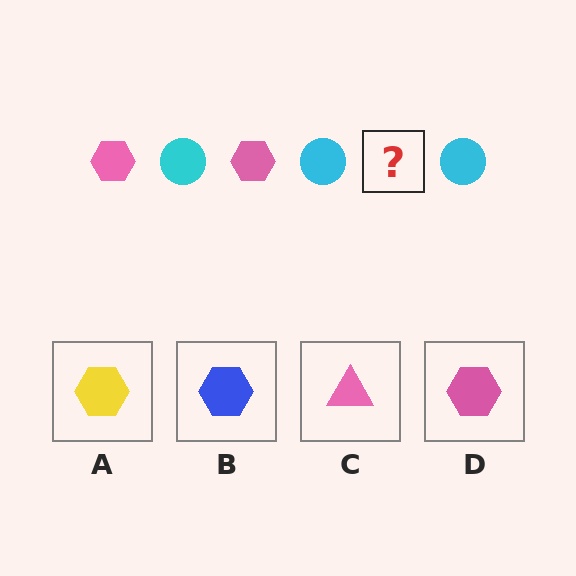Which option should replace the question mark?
Option D.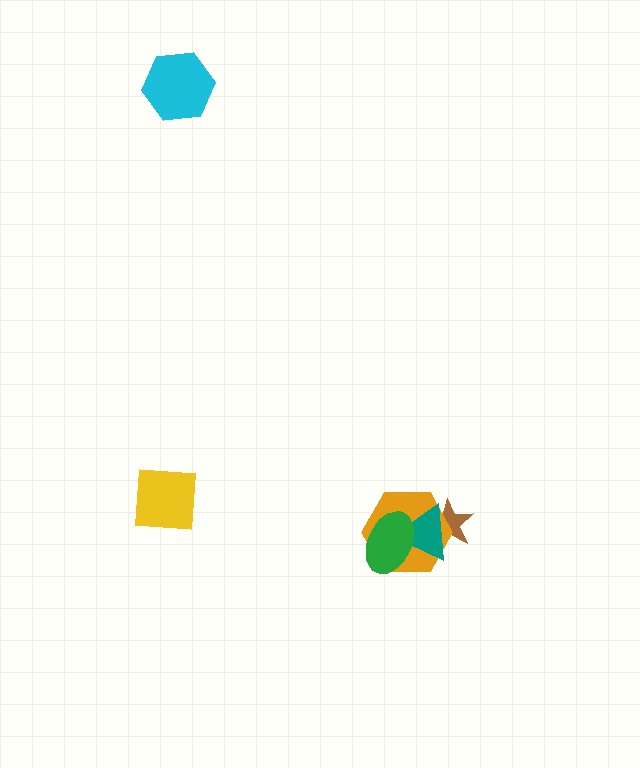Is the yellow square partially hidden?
No, no other shape covers it.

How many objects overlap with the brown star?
2 objects overlap with the brown star.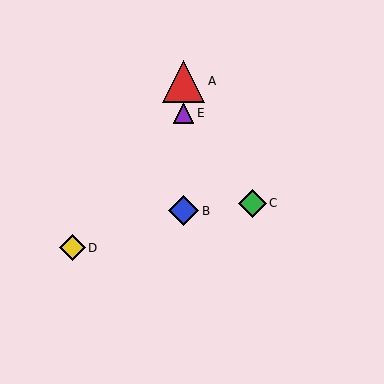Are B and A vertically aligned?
Yes, both are at x≈184.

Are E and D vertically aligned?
No, E is at x≈184 and D is at x≈72.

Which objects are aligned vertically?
Objects A, B, E are aligned vertically.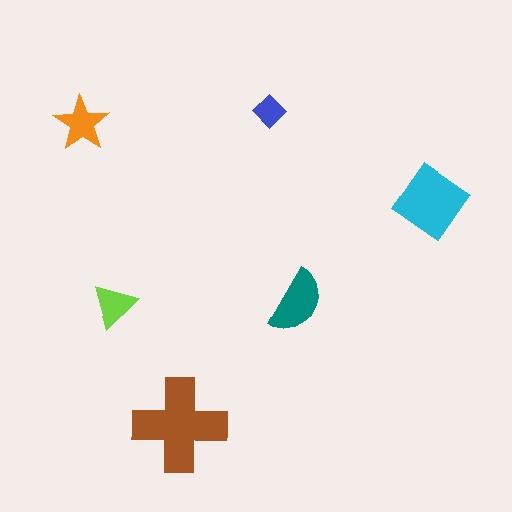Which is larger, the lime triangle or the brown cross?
The brown cross.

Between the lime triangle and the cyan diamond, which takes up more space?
The cyan diamond.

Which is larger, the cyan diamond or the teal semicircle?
The cyan diamond.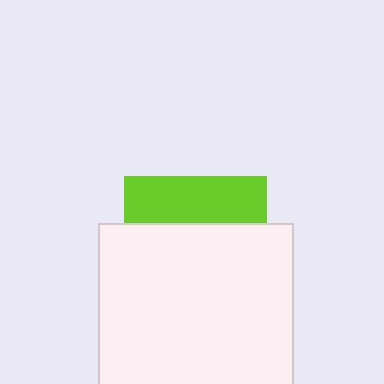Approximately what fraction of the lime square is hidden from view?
Roughly 67% of the lime square is hidden behind the white rectangle.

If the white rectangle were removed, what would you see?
You would see the complete lime square.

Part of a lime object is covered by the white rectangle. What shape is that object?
It is a square.